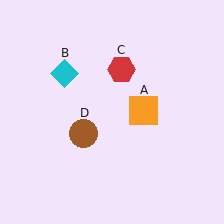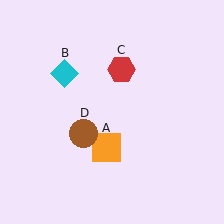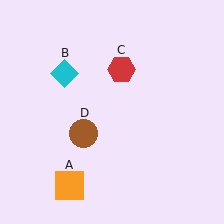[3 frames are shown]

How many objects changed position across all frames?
1 object changed position: orange square (object A).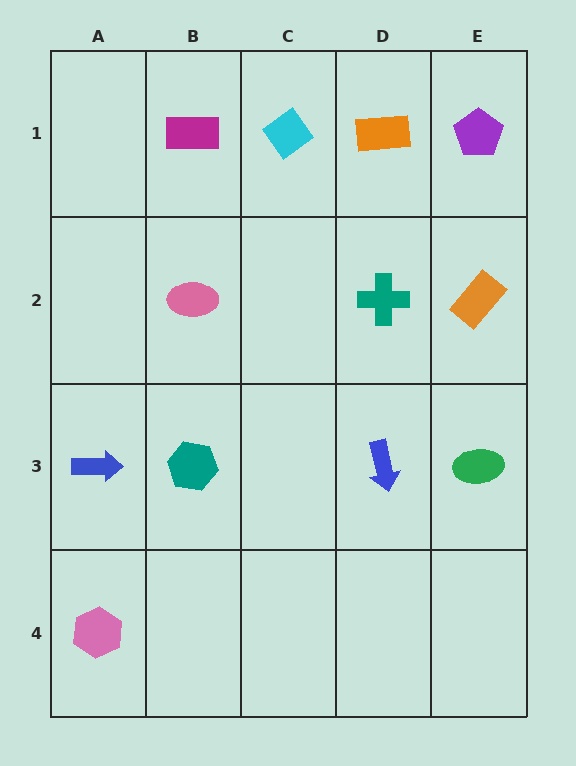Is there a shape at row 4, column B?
No, that cell is empty.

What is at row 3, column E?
A green ellipse.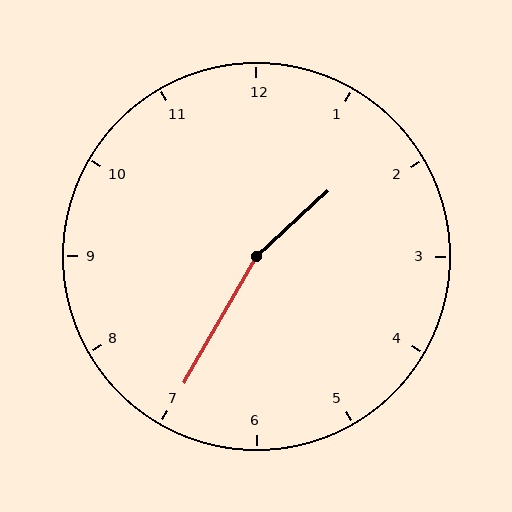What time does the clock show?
1:35.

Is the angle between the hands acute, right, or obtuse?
It is obtuse.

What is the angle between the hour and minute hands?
Approximately 162 degrees.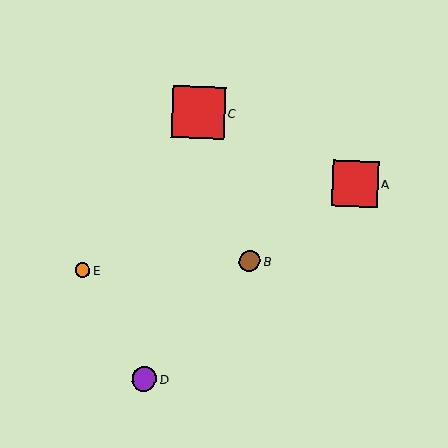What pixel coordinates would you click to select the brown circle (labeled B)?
Click at (250, 261) to select the brown circle B.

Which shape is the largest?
The red square (labeled C) is the largest.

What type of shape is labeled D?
Shape D is a purple circle.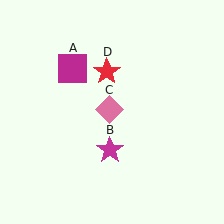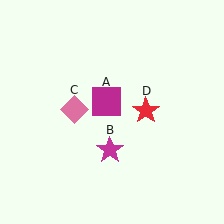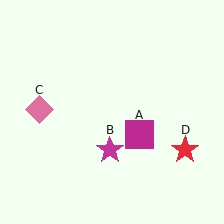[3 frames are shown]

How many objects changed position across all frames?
3 objects changed position: magenta square (object A), pink diamond (object C), red star (object D).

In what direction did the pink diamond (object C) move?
The pink diamond (object C) moved left.